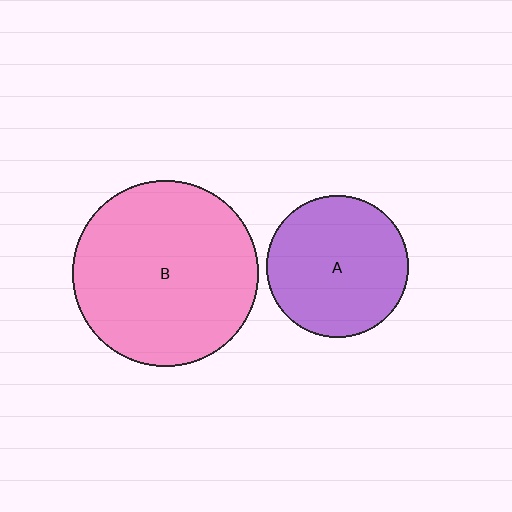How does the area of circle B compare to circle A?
Approximately 1.7 times.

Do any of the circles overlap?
No, none of the circles overlap.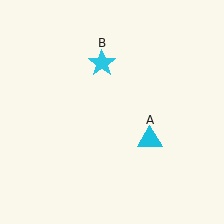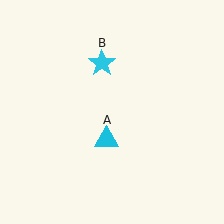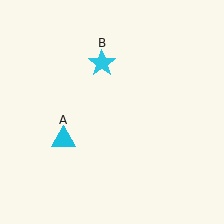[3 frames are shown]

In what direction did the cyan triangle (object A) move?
The cyan triangle (object A) moved left.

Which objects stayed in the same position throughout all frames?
Cyan star (object B) remained stationary.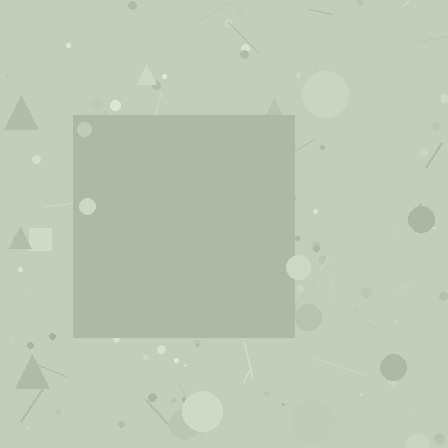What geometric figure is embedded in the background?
A square is embedded in the background.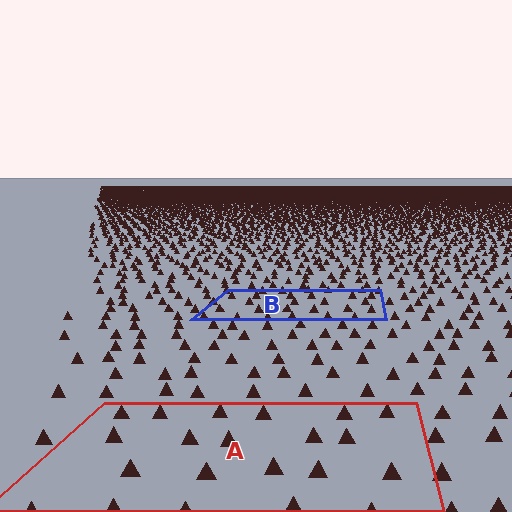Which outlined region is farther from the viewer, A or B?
Region B is farther from the viewer — the texture elements inside it appear smaller and more densely packed.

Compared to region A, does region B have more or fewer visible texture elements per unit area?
Region B has more texture elements per unit area — they are packed more densely because it is farther away.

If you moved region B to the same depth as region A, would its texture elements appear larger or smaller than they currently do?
They would appear larger. At a closer depth, the same texture elements are projected at a bigger on-screen size.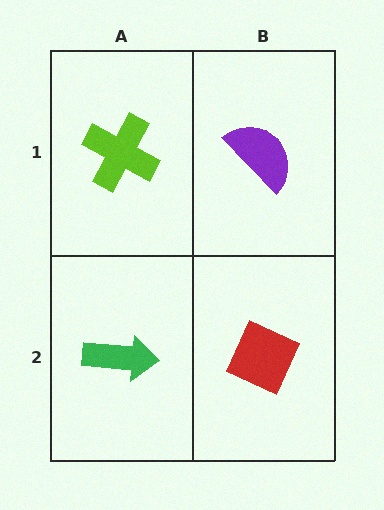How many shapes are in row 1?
2 shapes.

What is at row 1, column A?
A lime cross.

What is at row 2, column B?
A red diamond.